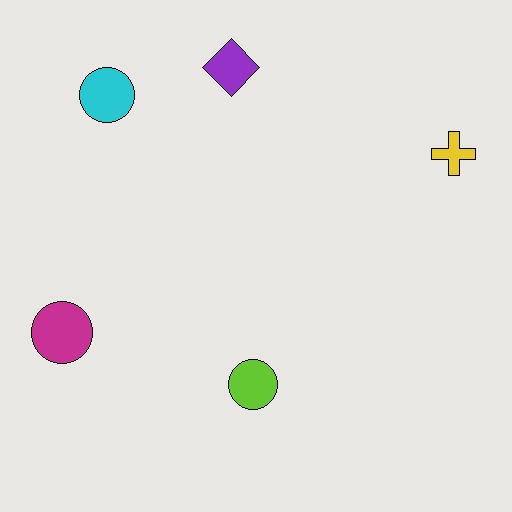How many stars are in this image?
There are no stars.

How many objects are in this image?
There are 5 objects.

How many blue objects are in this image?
There are no blue objects.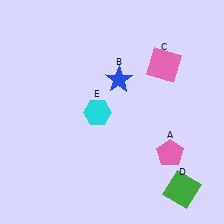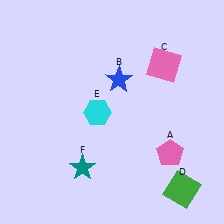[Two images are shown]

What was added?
A teal star (F) was added in Image 2.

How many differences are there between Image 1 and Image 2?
There is 1 difference between the two images.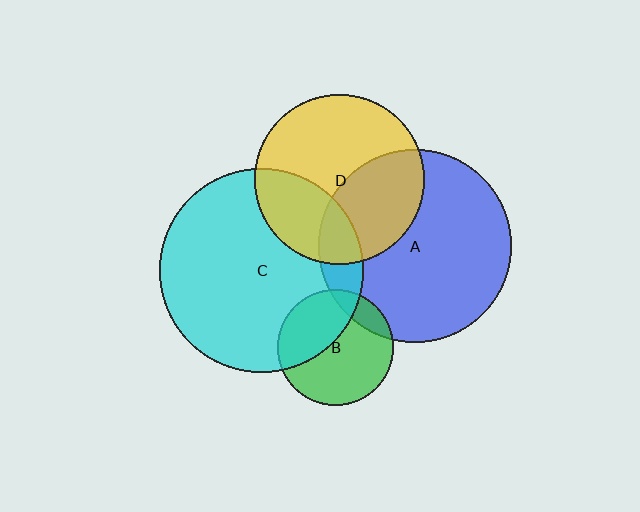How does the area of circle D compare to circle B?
Approximately 2.1 times.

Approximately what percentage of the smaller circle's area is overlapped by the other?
Approximately 40%.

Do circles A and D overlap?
Yes.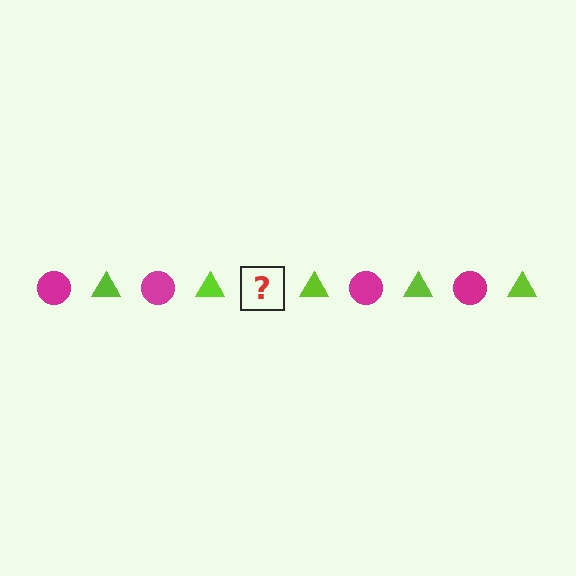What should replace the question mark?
The question mark should be replaced with a magenta circle.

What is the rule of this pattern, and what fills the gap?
The rule is that the pattern alternates between magenta circle and lime triangle. The gap should be filled with a magenta circle.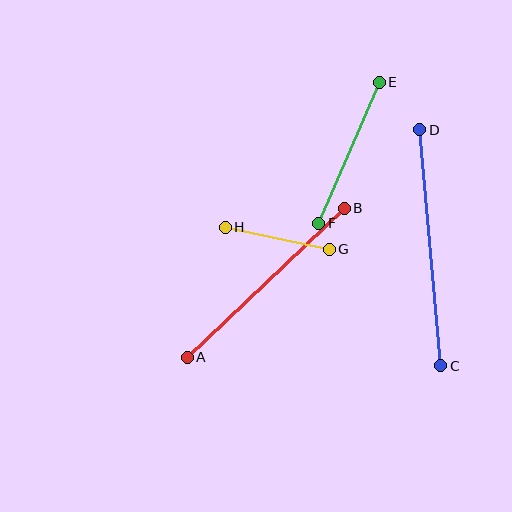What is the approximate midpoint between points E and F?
The midpoint is at approximately (349, 153) pixels.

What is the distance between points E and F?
The distance is approximately 154 pixels.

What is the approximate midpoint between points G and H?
The midpoint is at approximately (277, 238) pixels.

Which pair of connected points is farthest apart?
Points C and D are farthest apart.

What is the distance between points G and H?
The distance is approximately 106 pixels.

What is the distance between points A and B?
The distance is approximately 216 pixels.